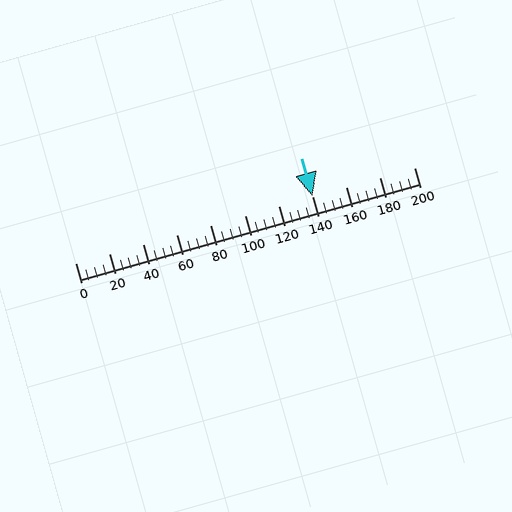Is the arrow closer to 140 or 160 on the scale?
The arrow is closer to 140.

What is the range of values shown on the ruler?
The ruler shows values from 0 to 200.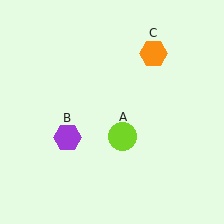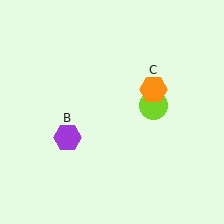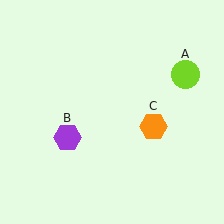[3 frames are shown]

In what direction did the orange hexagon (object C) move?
The orange hexagon (object C) moved down.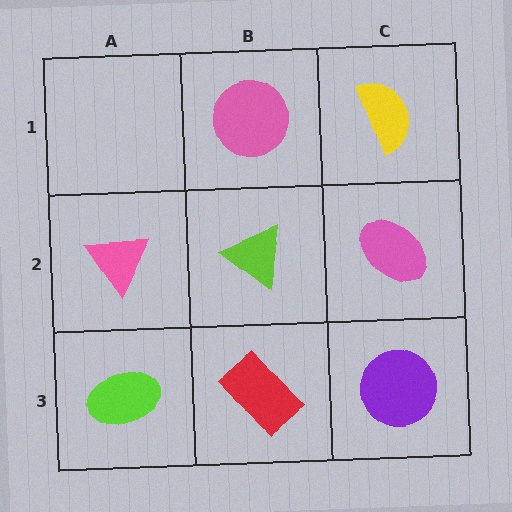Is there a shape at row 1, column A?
No, that cell is empty.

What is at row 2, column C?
A pink ellipse.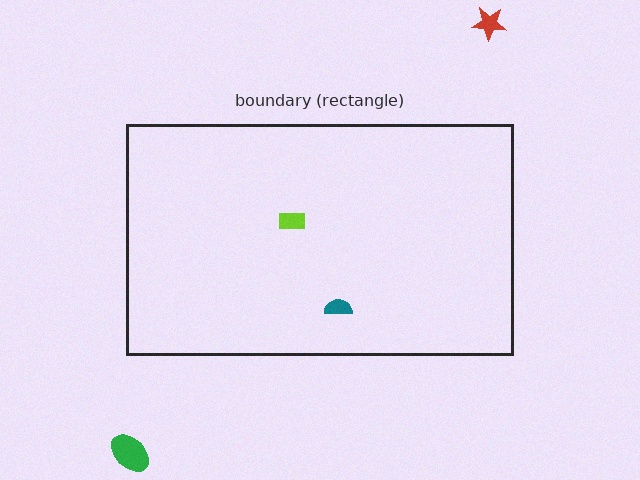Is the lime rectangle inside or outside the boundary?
Inside.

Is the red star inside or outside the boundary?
Outside.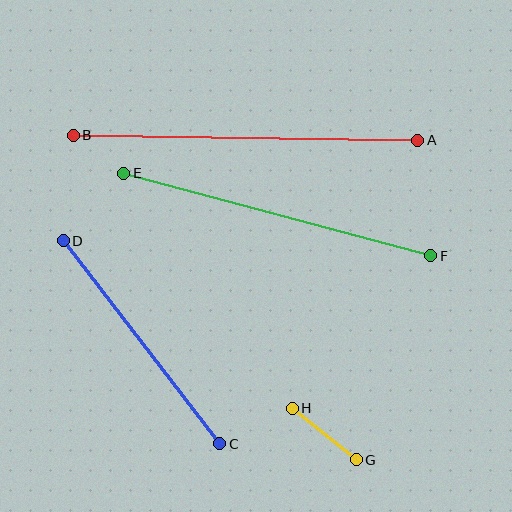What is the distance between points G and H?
The distance is approximately 82 pixels.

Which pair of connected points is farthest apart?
Points A and B are farthest apart.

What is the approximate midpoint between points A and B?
The midpoint is at approximately (246, 138) pixels.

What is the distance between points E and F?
The distance is approximately 318 pixels.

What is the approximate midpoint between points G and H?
The midpoint is at approximately (324, 434) pixels.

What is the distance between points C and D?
The distance is approximately 256 pixels.